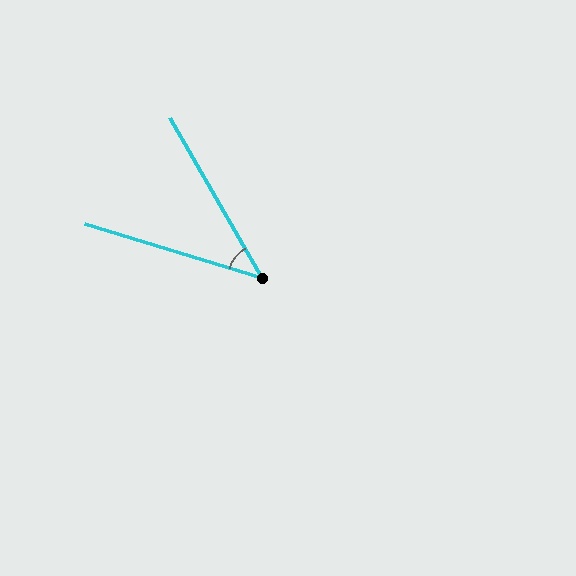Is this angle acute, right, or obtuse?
It is acute.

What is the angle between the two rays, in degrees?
Approximately 43 degrees.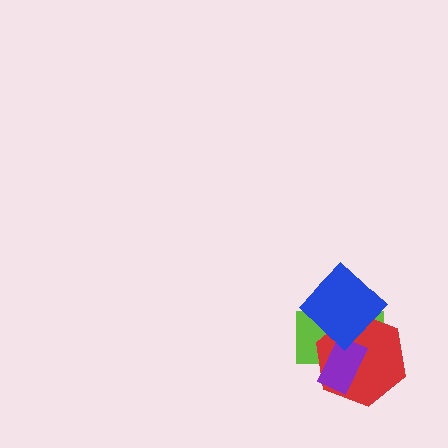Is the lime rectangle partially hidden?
Yes, it is partially covered by another shape.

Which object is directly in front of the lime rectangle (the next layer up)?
The red hexagon is directly in front of the lime rectangle.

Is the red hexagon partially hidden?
Yes, it is partially covered by another shape.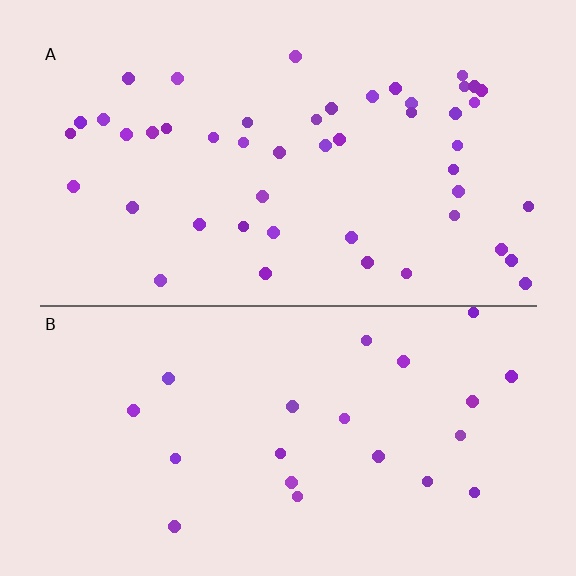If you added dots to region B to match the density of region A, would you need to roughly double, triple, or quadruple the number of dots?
Approximately double.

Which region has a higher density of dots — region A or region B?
A (the top).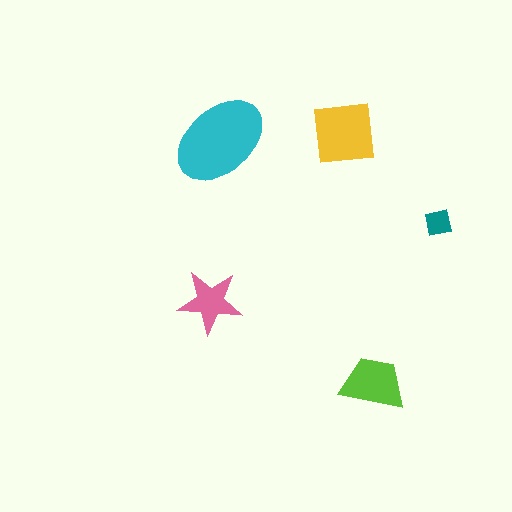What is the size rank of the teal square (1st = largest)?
5th.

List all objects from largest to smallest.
The cyan ellipse, the yellow square, the lime trapezoid, the pink star, the teal square.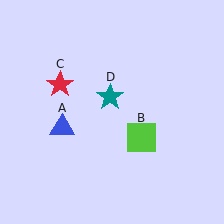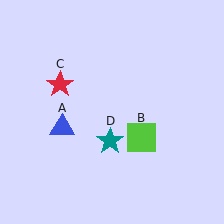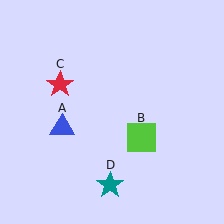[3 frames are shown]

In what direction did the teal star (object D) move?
The teal star (object D) moved down.